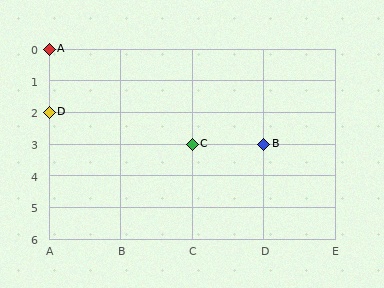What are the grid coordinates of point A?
Point A is at grid coordinates (A, 0).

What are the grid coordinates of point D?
Point D is at grid coordinates (A, 2).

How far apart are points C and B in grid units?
Points C and B are 1 column apart.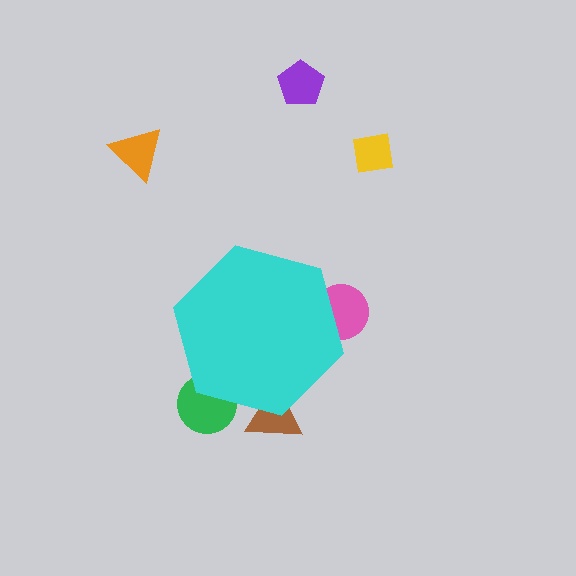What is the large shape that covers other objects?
A cyan hexagon.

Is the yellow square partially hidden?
No, the yellow square is fully visible.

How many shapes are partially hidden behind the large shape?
3 shapes are partially hidden.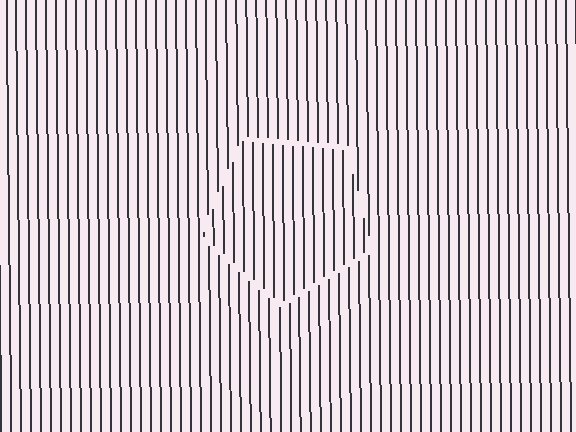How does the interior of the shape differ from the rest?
The interior of the shape contains the same grating, shifted by half a period — the contour is defined by the phase discontinuity where line-ends from the inner and outer gratings abut.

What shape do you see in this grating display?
An illusory pentagon. The interior of the shape contains the same grating, shifted by half a period — the contour is defined by the phase discontinuity where line-ends from the inner and outer gratings abut.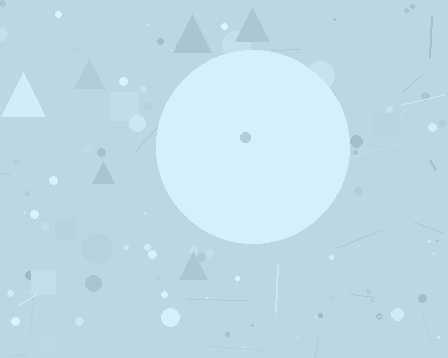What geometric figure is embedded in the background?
A circle is embedded in the background.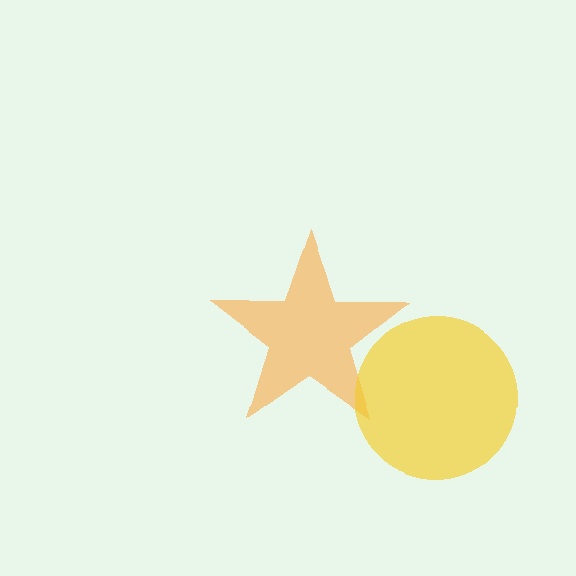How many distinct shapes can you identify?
There are 2 distinct shapes: an orange star, a yellow circle.